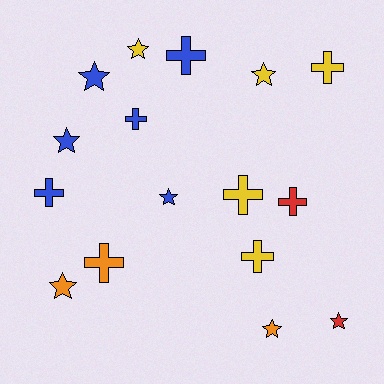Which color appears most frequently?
Blue, with 6 objects.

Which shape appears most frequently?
Star, with 8 objects.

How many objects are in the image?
There are 16 objects.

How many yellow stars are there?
There are 2 yellow stars.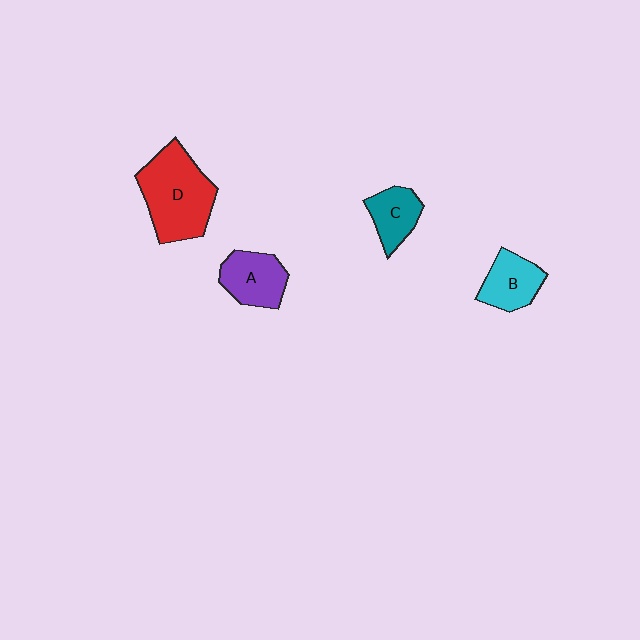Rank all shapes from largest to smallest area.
From largest to smallest: D (red), A (purple), B (cyan), C (teal).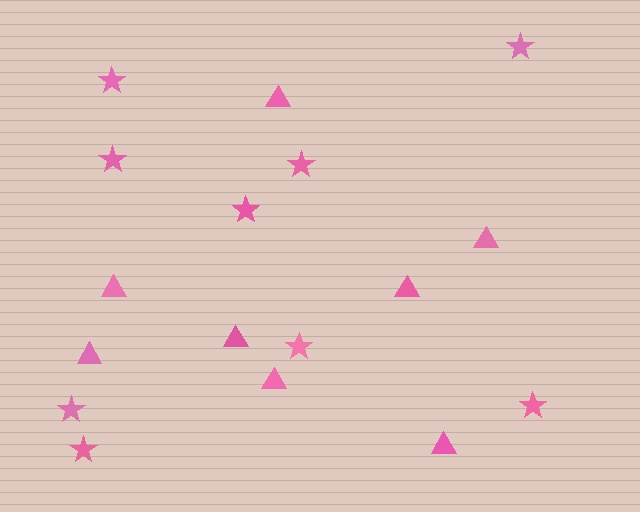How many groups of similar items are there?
There are 2 groups: one group of stars (9) and one group of triangles (8).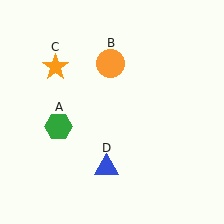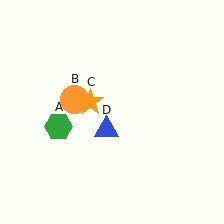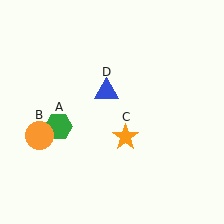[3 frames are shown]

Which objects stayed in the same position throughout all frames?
Green hexagon (object A) remained stationary.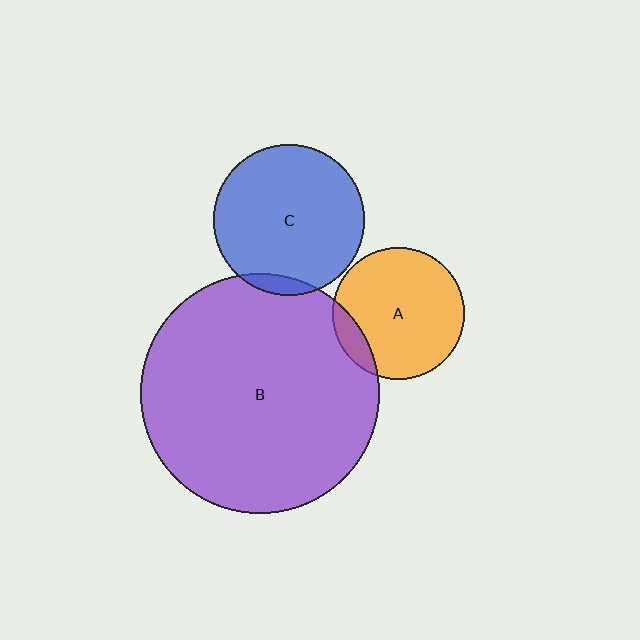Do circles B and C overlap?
Yes.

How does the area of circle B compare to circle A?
Approximately 3.3 times.